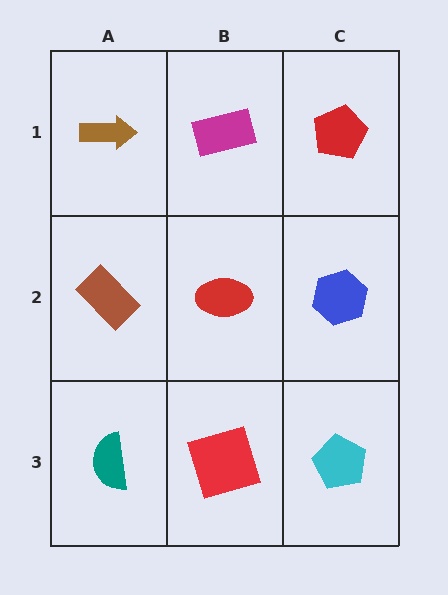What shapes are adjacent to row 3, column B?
A red ellipse (row 2, column B), a teal semicircle (row 3, column A), a cyan pentagon (row 3, column C).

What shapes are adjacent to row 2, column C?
A red pentagon (row 1, column C), a cyan pentagon (row 3, column C), a red ellipse (row 2, column B).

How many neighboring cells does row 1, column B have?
3.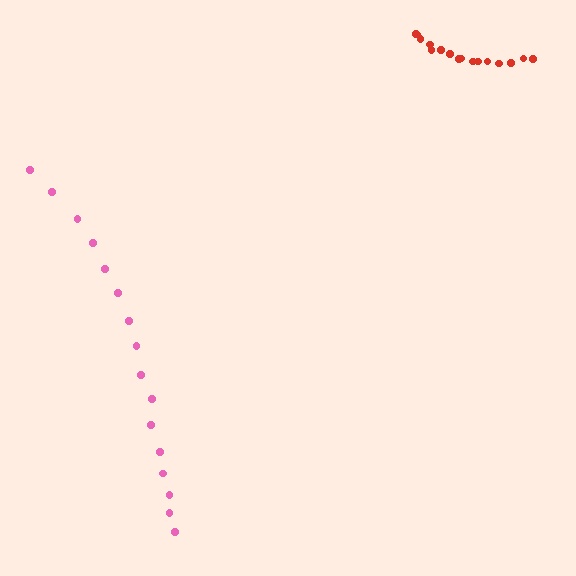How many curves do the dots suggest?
There are 2 distinct paths.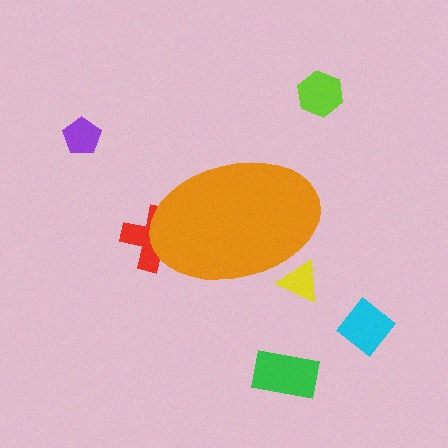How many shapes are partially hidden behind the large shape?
2 shapes are partially hidden.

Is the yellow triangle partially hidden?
Yes, the yellow triangle is partially hidden behind the orange ellipse.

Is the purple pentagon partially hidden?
No, the purple pentagon is fully visible.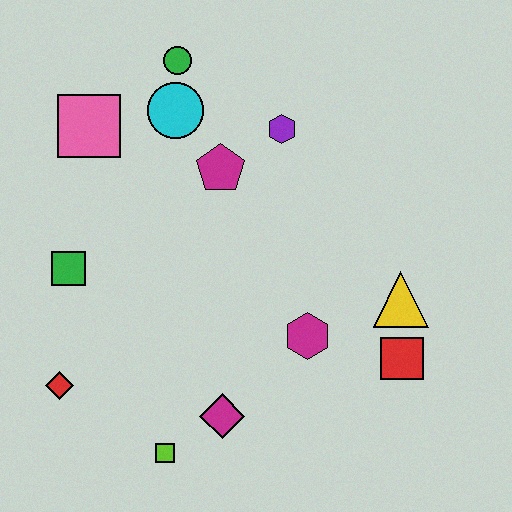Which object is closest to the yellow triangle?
The red square is closest to the yellow triangle.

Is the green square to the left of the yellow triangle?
Yes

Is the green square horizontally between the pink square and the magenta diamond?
No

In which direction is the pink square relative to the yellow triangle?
The pink square is to the left of the yellow triangle.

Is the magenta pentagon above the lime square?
Yes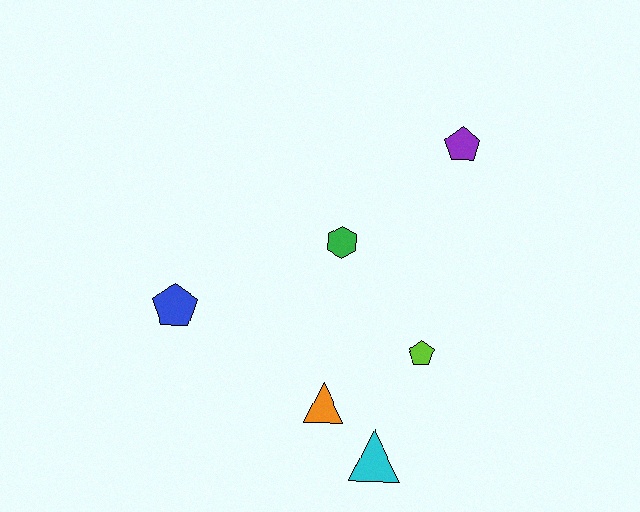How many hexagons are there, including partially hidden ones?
There is 1 hexagon.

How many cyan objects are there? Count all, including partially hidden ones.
There is 1 cyan object.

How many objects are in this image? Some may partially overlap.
There are 6 objects.